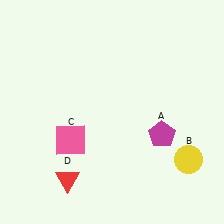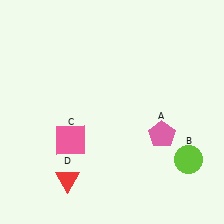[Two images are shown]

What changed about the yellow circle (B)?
In Image 1, B is yellow. In Image 2, it changed to lime.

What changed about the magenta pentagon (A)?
In Image 1, A is magenta. In Image 2, it changed to pink.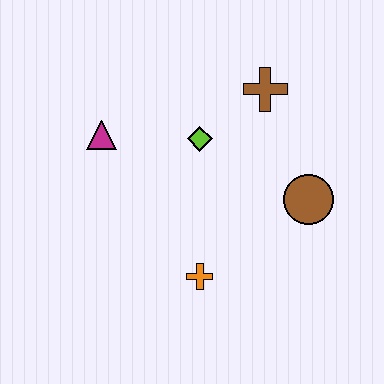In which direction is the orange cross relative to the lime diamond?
The orange cross is below the lime diamond.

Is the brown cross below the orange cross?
No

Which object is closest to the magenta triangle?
The lime diamond is closest to the magenta triangle.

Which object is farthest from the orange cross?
The brown cross is farthest from the orange cross.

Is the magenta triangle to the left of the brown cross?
Yes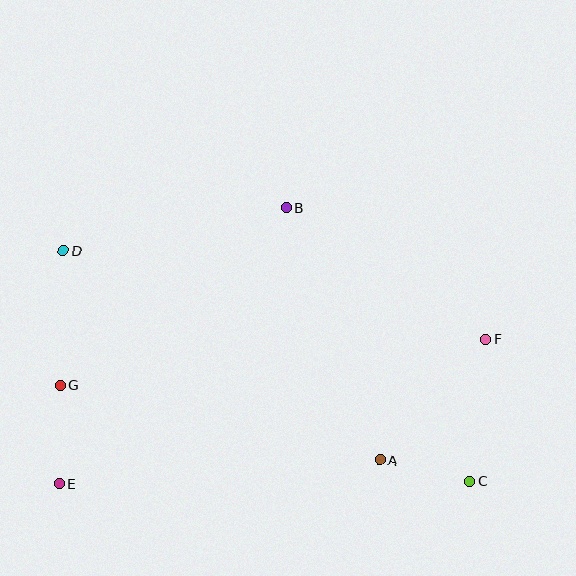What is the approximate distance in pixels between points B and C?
The distance between B and C is approximately 329 pixels.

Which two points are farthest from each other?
Points C and D are farthest from each other.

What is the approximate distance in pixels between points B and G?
The distance between B and G is approximately 288 pixels.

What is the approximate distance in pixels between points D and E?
The distance between D and E is approximately 233 pixels.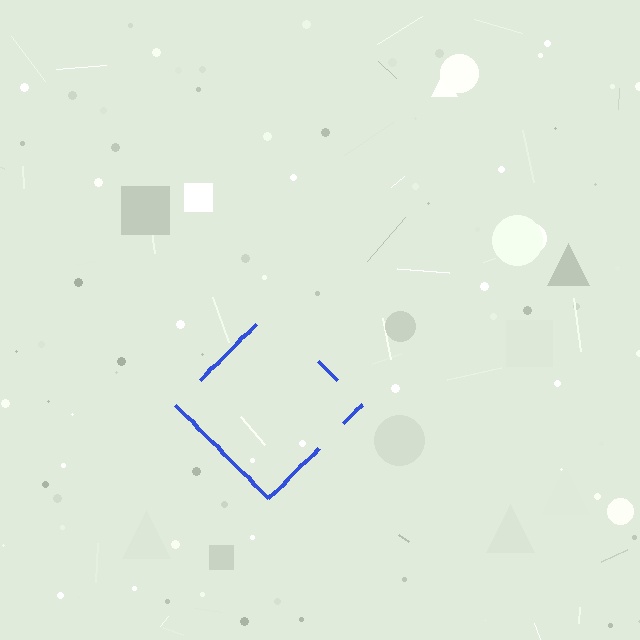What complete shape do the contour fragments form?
The contour fragments form a diamond.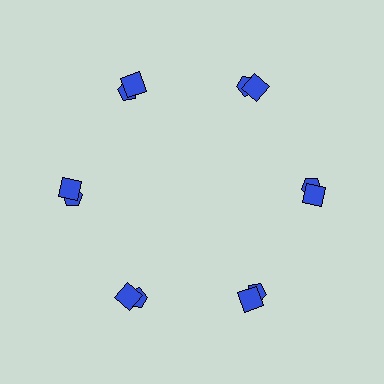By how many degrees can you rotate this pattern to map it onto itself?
The pattern maps onto itself every 60 degrees of rotation.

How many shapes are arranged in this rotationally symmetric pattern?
There are 12 shapes, arranged in 6 groups of 2.